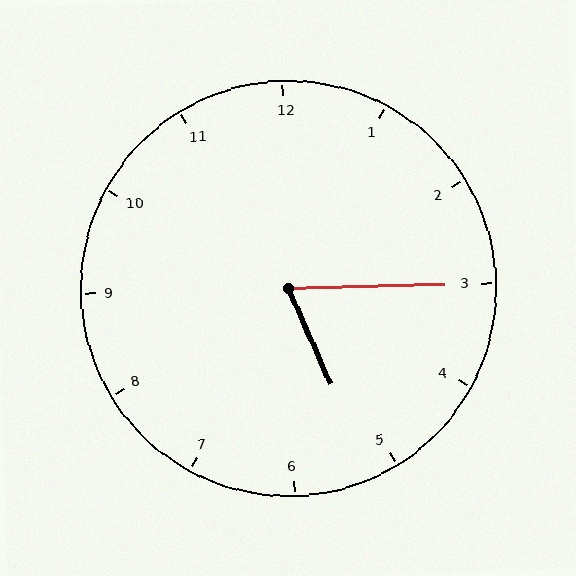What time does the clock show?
5:15.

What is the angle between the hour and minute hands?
Approximately 68 degrees.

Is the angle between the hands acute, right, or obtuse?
It is acute.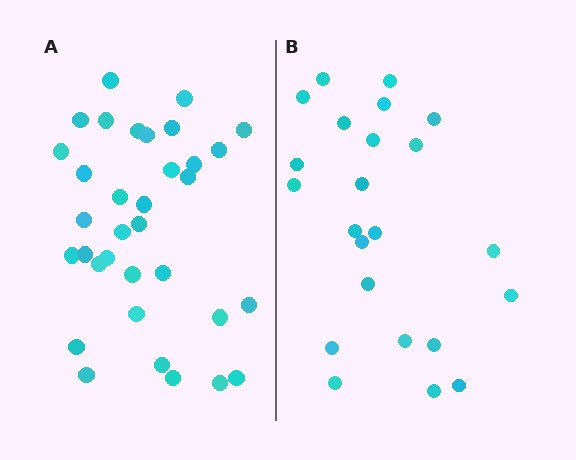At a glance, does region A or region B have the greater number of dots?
Region A (the left region) has more dots.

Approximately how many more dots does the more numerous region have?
Region A has roughly 12 or so more dots than region B.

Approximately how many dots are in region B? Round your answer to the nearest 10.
About 20 dots. (The exact count is 23, which rounds to 20.)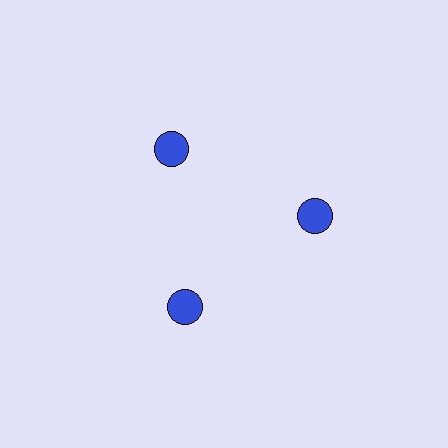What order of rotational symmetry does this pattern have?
This pattern has 3-fold rotational symmetry.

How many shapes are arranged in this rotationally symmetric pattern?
There are 3 shapes, arranged in 3 groups of 1.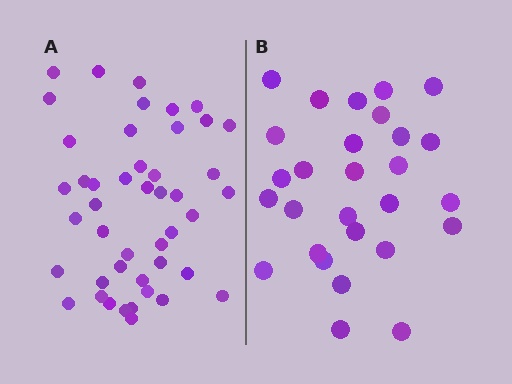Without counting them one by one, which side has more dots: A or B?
Region A (the left region) has more dots.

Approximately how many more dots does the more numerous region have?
Region A has approximately 15 more dots than region B.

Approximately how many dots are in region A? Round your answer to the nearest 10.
About 40 dots. (The exact count is 45, which rounds to 40.)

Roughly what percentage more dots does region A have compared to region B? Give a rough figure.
About 60% more.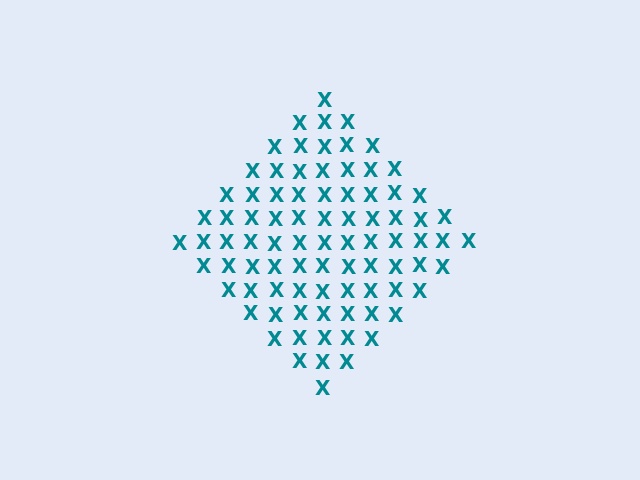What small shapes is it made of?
It is made of small letter X's.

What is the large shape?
The large shape is a diamond.